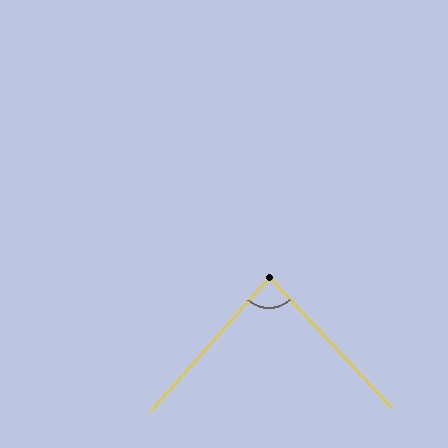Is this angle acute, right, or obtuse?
It is acute.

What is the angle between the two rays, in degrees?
Approximately 85 degrees.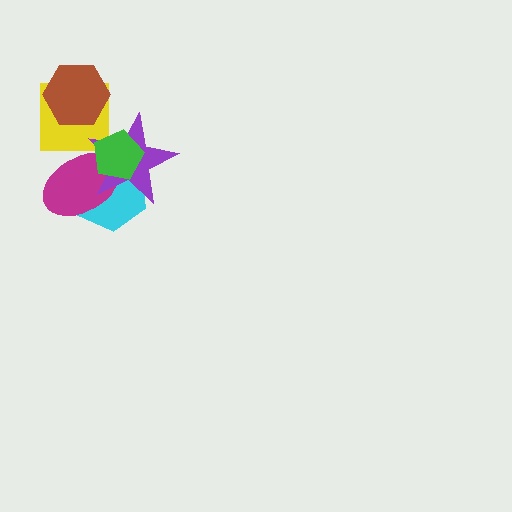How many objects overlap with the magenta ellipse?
3 objects overlap with the magenta ellipse.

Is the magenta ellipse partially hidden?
Yes, it is partially covered by another shape.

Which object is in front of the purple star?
The green pentagon is in front of the purple star.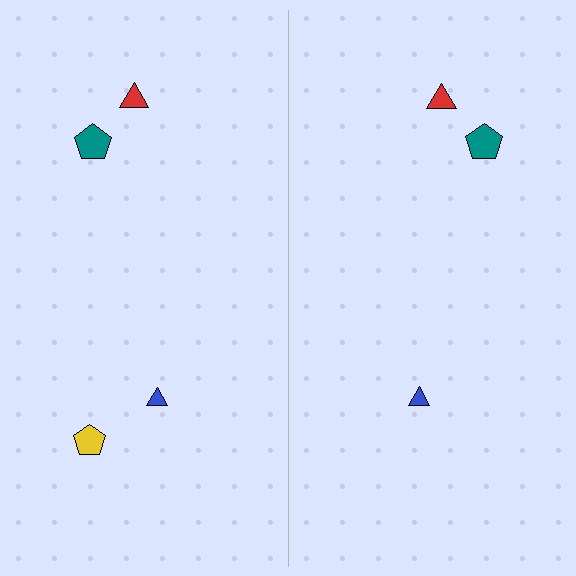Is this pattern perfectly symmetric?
No, the pattern is not perfectly symmetric. A yellow pentagon is missing from the right side.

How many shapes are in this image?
There are 7 shapes in this image.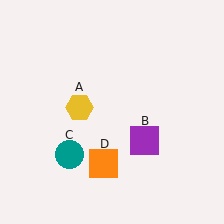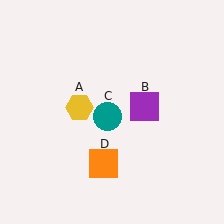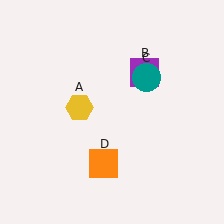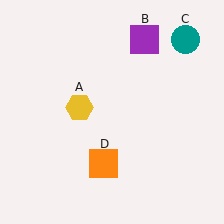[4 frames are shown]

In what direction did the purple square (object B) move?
The purple square (object B) moved up.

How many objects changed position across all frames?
2 objects changed position: purple square (object B), teal circle (object C).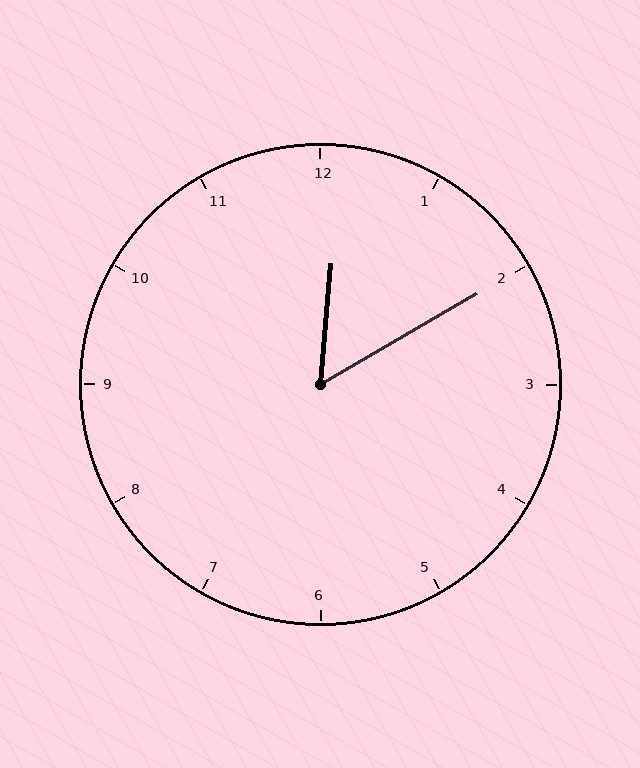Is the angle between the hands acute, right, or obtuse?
It is acute.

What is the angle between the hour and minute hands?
Approximately 55 degrees.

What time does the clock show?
12:10.